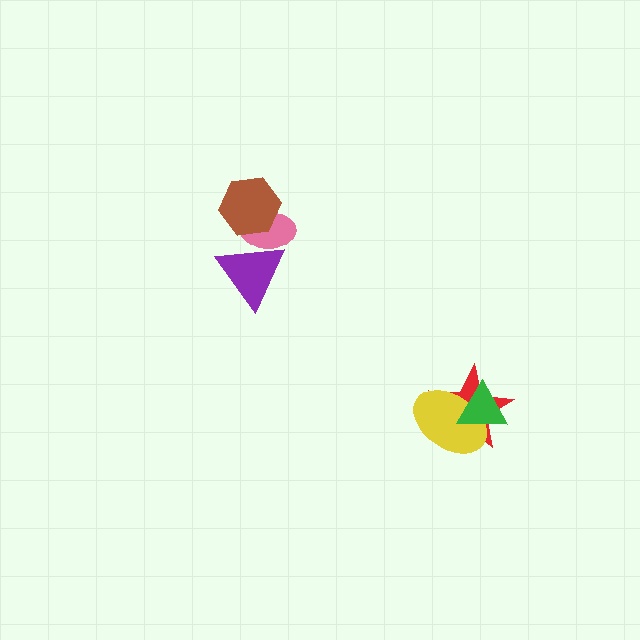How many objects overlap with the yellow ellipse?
2 objects overlap with the yellow ellipse.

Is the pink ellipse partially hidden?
Yes, it is partially covered by another shape.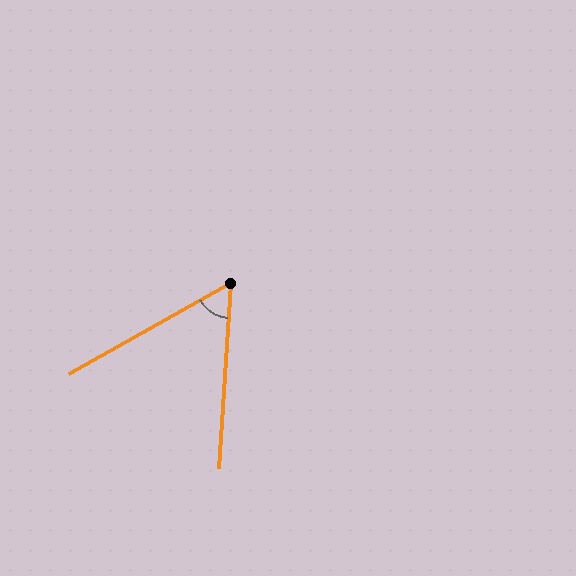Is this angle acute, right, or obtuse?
It is acute.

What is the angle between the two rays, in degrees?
Approximately 57 degrees.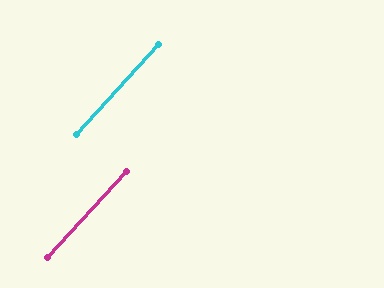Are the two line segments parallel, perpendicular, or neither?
Parallel — their directions differ by only 0.1°.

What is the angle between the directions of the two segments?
Approximately 0 degrees.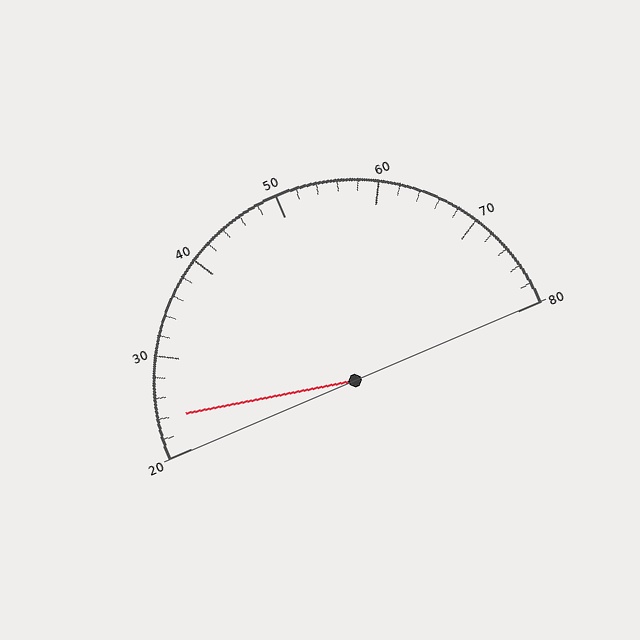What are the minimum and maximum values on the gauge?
The gauge ranges from 20 to 80.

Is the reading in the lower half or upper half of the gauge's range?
The reading is in the lower half of the range (20 to 80).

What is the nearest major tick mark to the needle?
The nearest major tick mark is 20.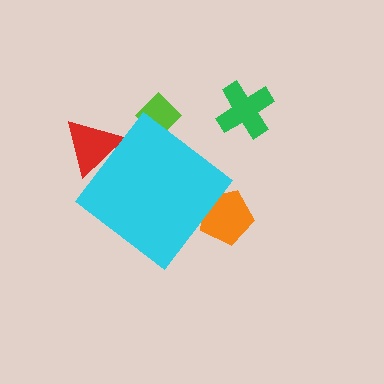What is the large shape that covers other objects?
A cyan diamond.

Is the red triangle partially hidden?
Yes, the red triangle is partially hidden behind the cyan diamond.